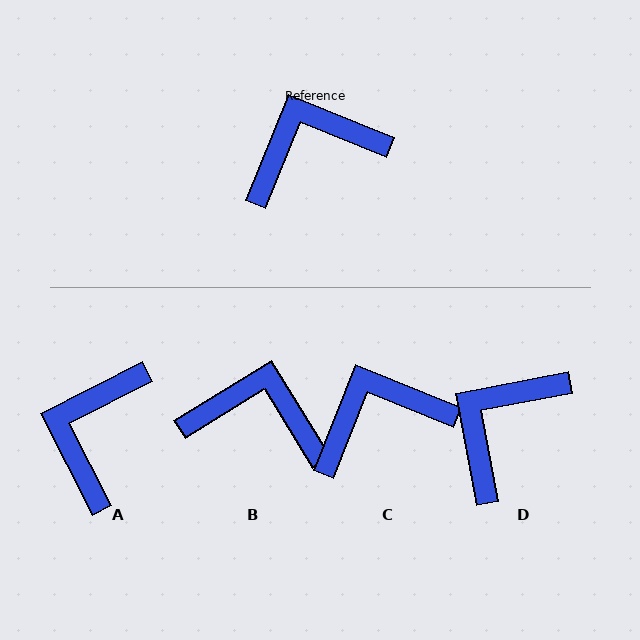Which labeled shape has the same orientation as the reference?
C.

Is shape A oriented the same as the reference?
No, it is off by about 49 degrees.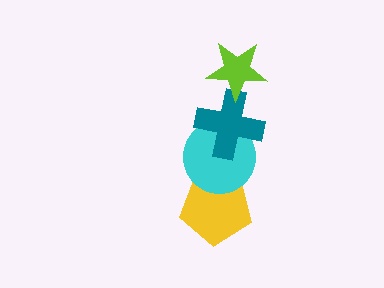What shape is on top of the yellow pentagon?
The cyan circle is on top of the yellow pentagon.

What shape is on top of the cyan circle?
The teal cross is on top of the cyan circle.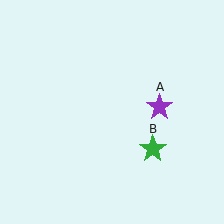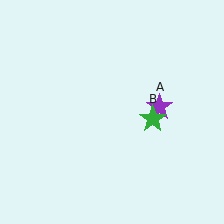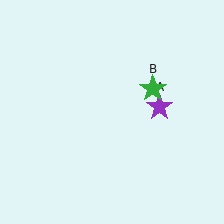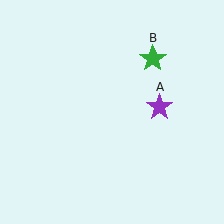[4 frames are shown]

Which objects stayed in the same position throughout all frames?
Purple star (object A) remained stationary.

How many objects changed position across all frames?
1 object changed position: green star (object B).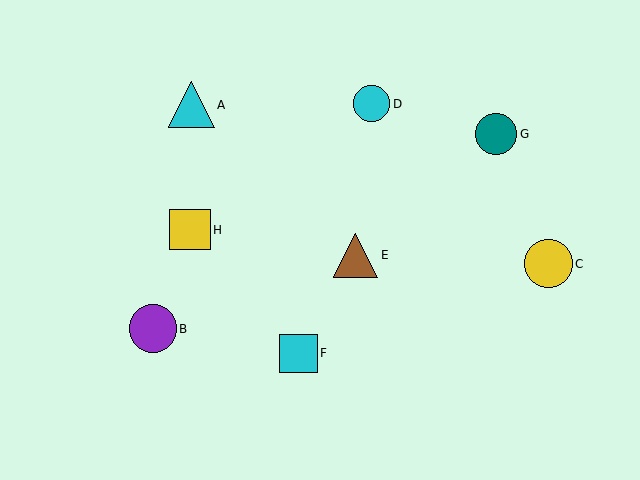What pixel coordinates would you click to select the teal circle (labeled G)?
Click at (496, 134) to select the teal circle G.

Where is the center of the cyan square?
The center of the cyan square is at (298, 353).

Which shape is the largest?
The yellow circle (labeled C) is the largest.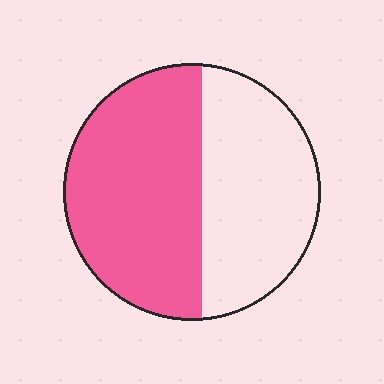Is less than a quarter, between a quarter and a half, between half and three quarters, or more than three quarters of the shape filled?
Between half and three quarters.